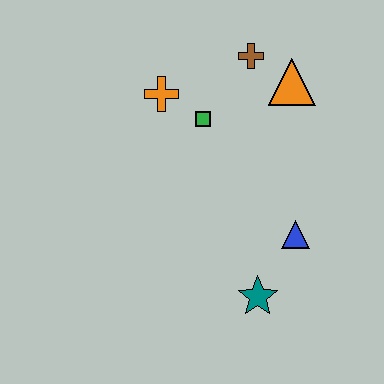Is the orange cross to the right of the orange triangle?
No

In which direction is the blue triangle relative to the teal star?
The blue triangle is above the teal star.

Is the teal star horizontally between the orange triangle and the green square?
Yes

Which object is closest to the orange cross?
The green square is closest to the orange cross.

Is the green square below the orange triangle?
Yes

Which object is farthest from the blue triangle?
The orange cross is farthest from the blue triangle.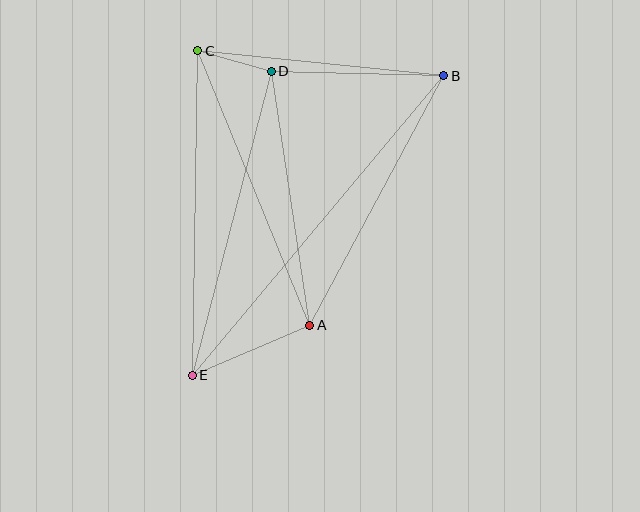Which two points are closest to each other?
Points C and D are closest to each other.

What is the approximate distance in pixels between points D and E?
The distance between D and E is approximately 314 pixels.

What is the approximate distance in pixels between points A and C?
The distance between A and C is approximately 297 pixels.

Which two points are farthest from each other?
Points B and E are farthest from each other.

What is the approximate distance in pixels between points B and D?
The distance between B and D is approximately 172 pixels.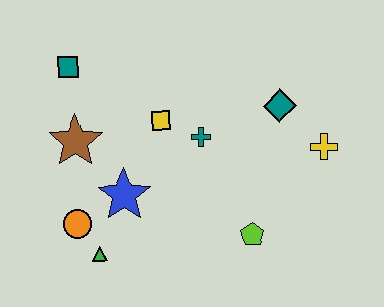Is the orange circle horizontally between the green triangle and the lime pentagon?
No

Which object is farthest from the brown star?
The yellow cross is farthest from the brown star.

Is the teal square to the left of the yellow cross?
Yes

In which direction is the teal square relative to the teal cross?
The teal square is to the left of the teal cross.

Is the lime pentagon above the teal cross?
No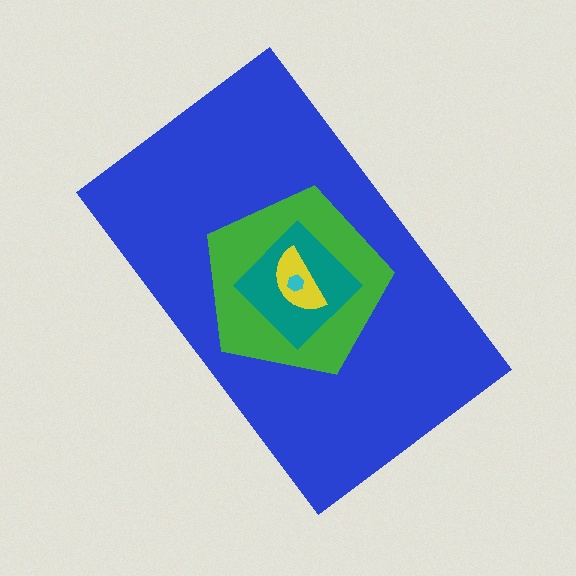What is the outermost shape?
The blue rectangle.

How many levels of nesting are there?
5.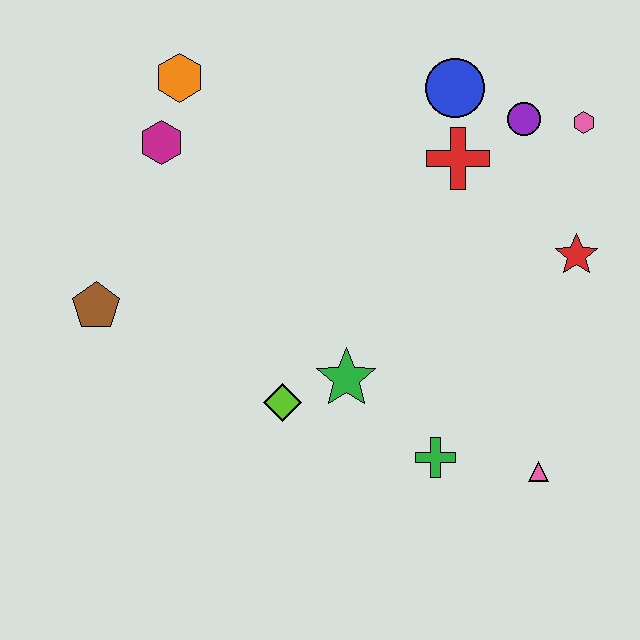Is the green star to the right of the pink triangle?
No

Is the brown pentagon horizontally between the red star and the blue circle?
No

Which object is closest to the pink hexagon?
The purple circle is closest to the pink hexagon.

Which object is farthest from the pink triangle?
The orange hexagon is farthest from the pink triangle.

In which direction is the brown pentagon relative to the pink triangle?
The brown pentagon is to the left of the pink triangle.